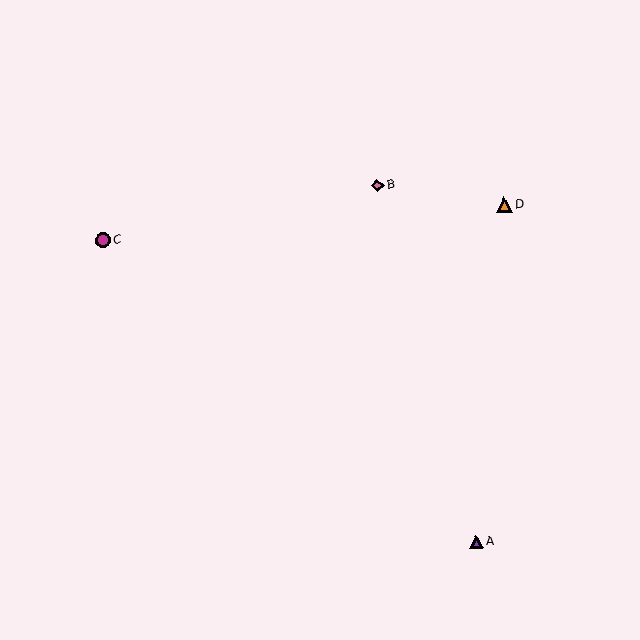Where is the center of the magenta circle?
The center of the magenta circle is at (103, 240).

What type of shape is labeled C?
Shape C is a magenta circle.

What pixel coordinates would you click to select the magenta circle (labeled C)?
Click at (103, 240) to select the magenta circle C.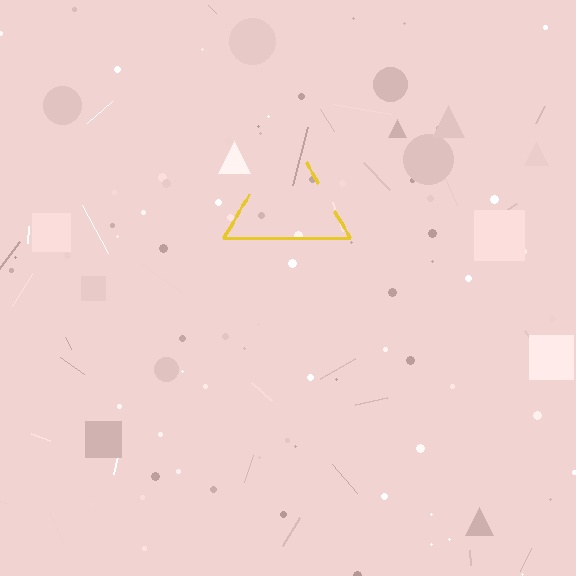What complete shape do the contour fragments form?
The contour fragments form a triangle.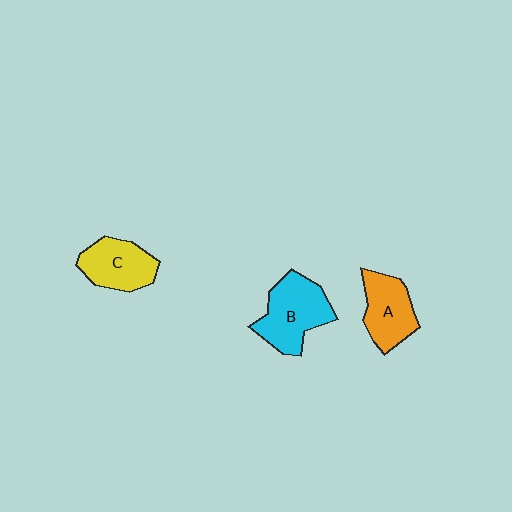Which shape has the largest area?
Shape B (cyan).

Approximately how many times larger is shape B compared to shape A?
Approximately 1.3 times.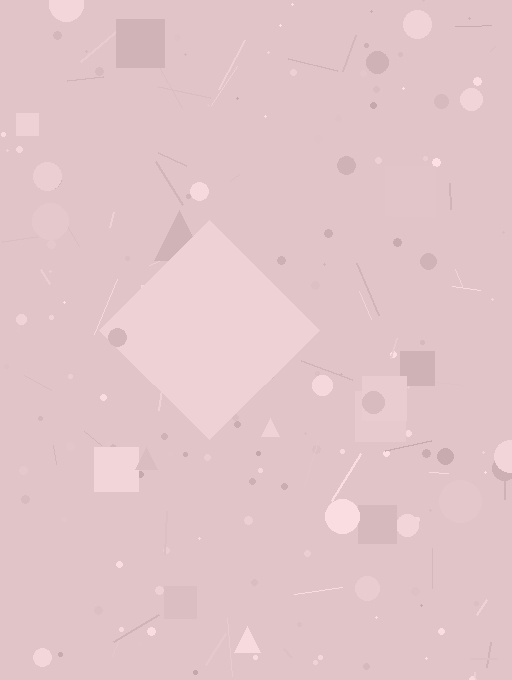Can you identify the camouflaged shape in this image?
The camouflaged shape is a diamond.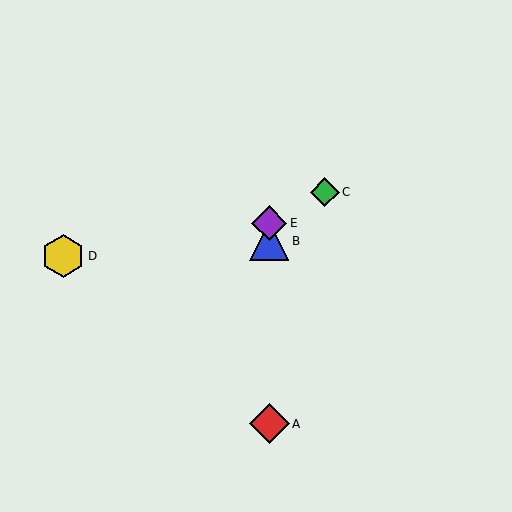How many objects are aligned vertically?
3 objects (A, B, E) are aligned vertically.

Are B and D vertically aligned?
No, B is at x≈269 and D is at x≈63.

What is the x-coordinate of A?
Object A is at x≈269.